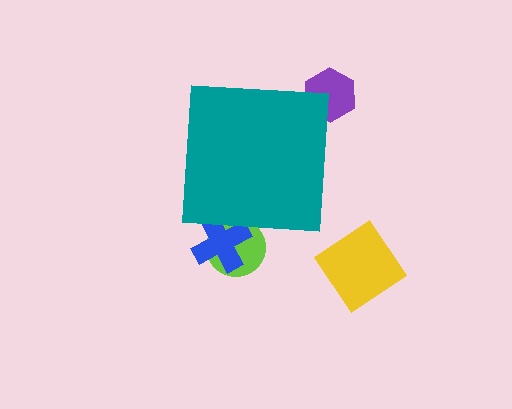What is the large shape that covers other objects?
A teal square.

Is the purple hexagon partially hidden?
Yes, the purple hexagon is partially hidden behind the teal square.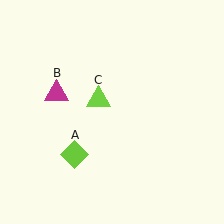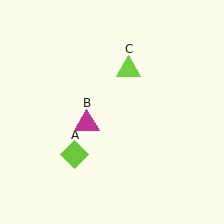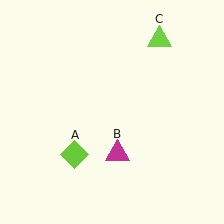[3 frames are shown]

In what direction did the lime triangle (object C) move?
The lime triangle (object C) moved up and to the right.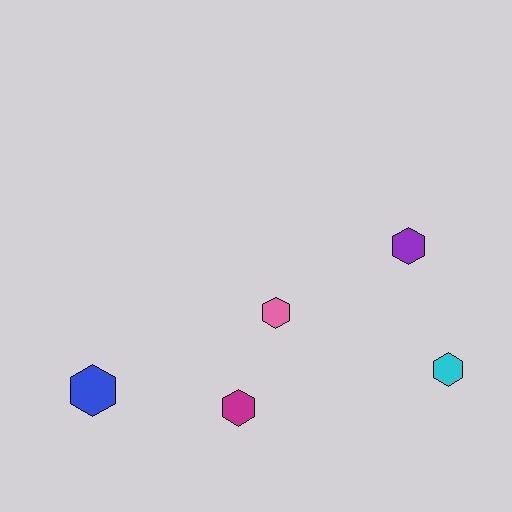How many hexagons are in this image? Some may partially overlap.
There are 5 hexagons.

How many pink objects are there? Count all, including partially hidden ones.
There is 1 pink object.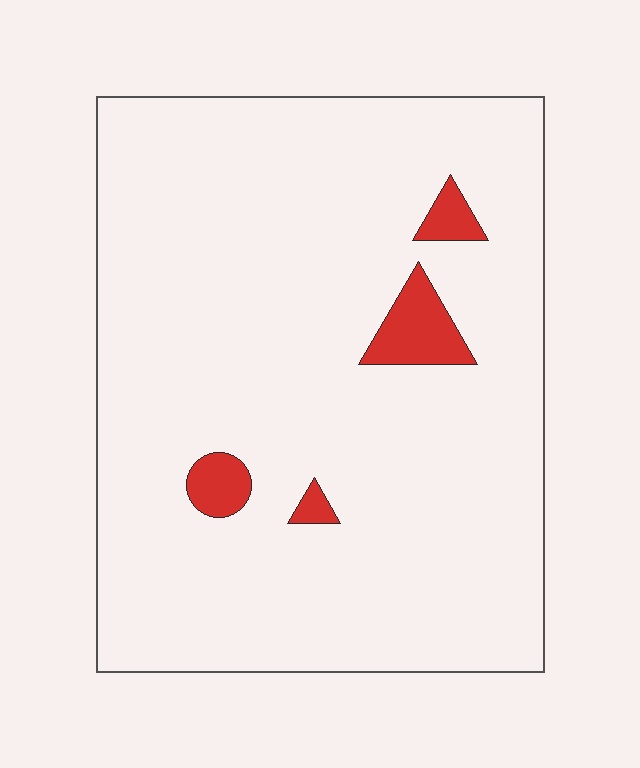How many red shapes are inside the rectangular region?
4.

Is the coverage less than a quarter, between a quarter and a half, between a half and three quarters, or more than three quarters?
Less than a quarter.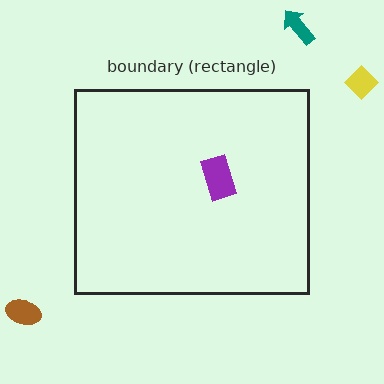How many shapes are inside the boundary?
1 inside, 3 outside.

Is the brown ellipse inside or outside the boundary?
Outside.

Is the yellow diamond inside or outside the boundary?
Outside.